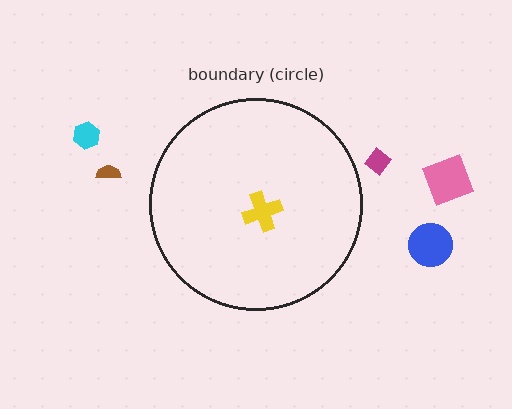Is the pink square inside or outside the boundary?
Outside.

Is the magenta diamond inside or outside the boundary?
Outside.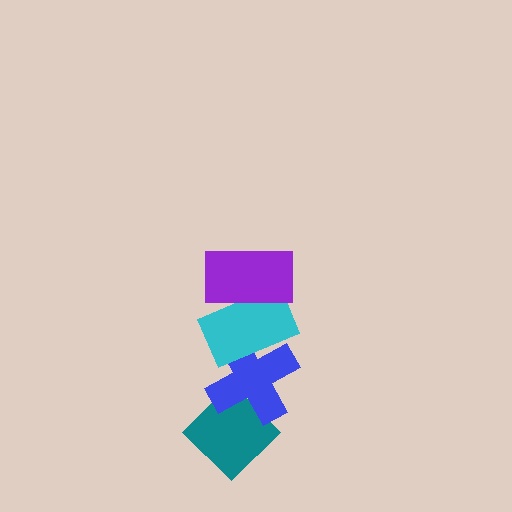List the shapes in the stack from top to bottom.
From top to bottom: the purple rectangle, the cyan rectangle, the blue cross, the teal diamond.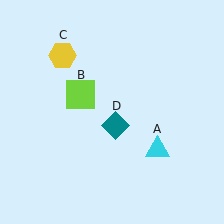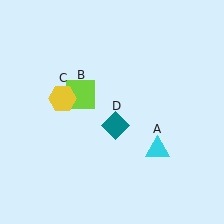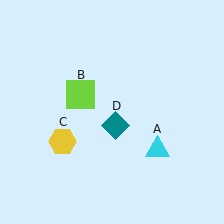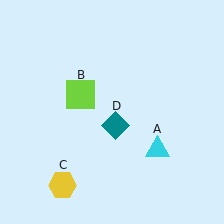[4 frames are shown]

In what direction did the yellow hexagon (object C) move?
The yellow hexagon (object C) moved down.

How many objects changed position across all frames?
1 object changed position: yellow hexagon (object C).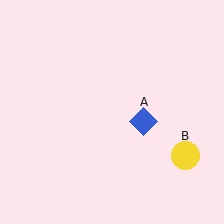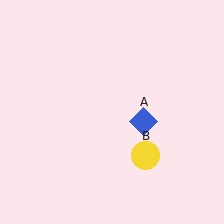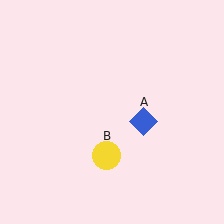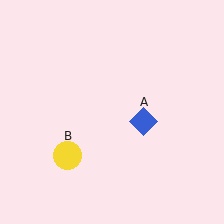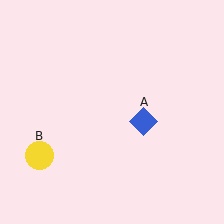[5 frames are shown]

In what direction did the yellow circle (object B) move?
The yellow circle (object B) moved left.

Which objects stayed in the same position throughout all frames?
Blue diamond (object A) remained stationary.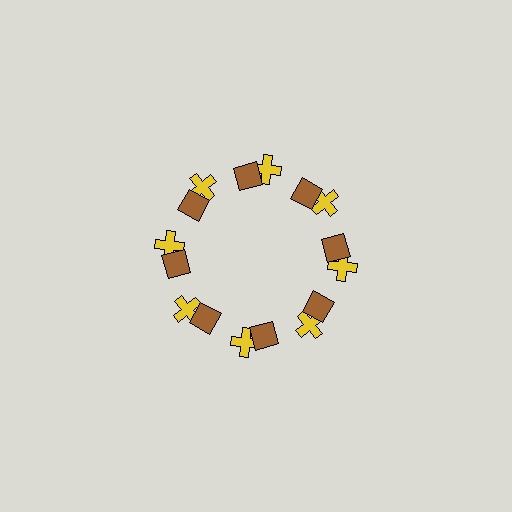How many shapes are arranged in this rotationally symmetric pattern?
There are 16 shapes, arranged in 8 groups of 2.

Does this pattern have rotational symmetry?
Yes, this pattern has 8-fold rotational symmetry. It looks the same after rotating 45 degrees around the center.